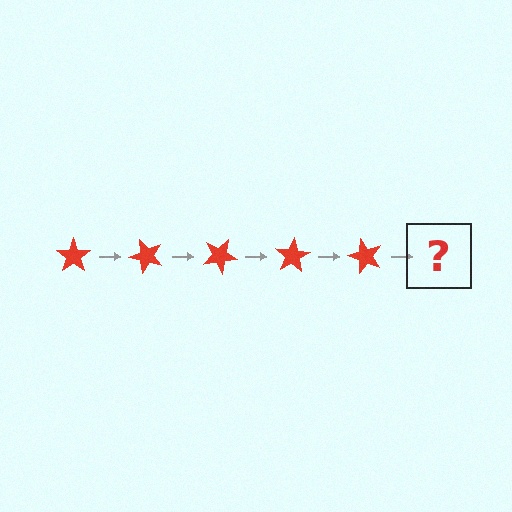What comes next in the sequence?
The next element should be a red star rotated 250 degrees.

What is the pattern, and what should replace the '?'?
The pattern is that the star rotates 50 degrees each step. The '?' should be a red star rotated 250 degrees.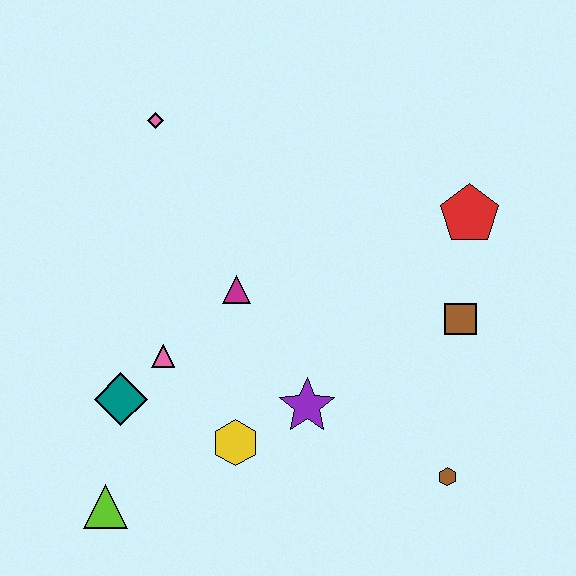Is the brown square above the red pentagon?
No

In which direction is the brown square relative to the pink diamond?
The brown square is to the right of the pink diamond.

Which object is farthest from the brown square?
The lime triangle is farthest from the brown square.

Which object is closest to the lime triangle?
The teal diamond is closest to the lime triangle.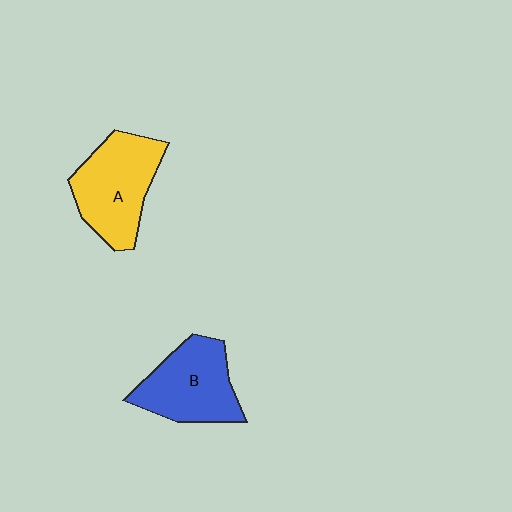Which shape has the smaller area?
Shape B (blue).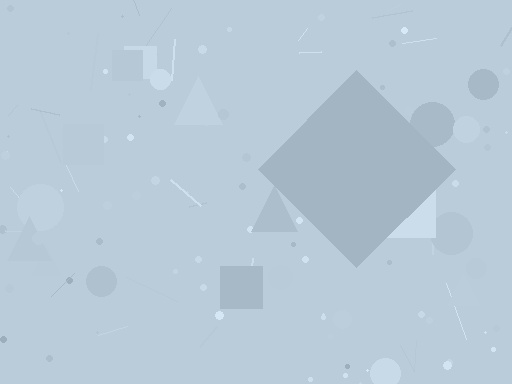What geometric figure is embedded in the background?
A diamond is embedded in the background.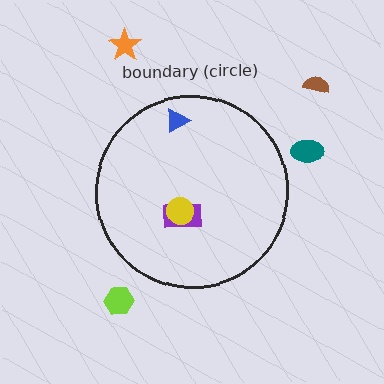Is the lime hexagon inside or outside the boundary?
Outside.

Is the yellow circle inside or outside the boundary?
Inside.